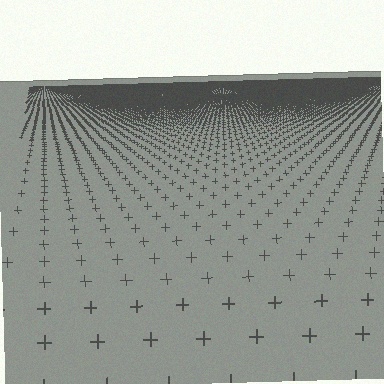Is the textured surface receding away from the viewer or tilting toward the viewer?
The surface is receding away from the viewer. Texture elements get smaller and denser toward the top.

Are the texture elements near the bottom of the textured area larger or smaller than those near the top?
Larger. Near the bottom, elements are closer to the viewer and appear at a bigger on-screen size.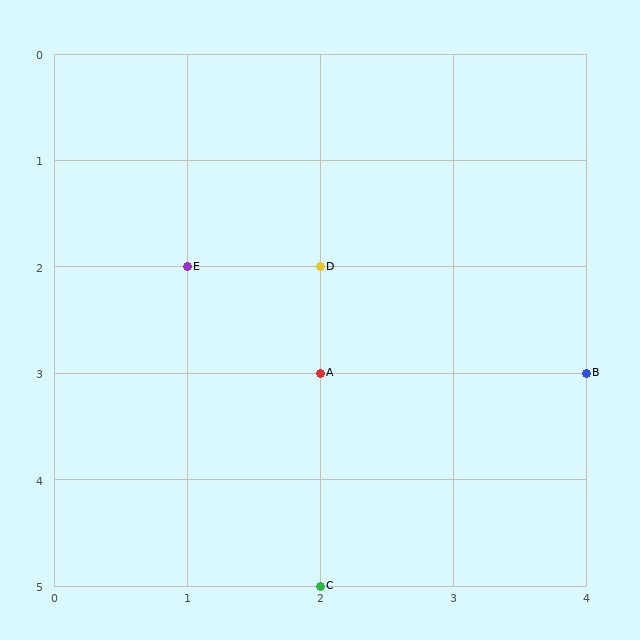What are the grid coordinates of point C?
Point C is at grid coordinates (2, 5).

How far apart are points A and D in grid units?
Points A and D are 1 row apart.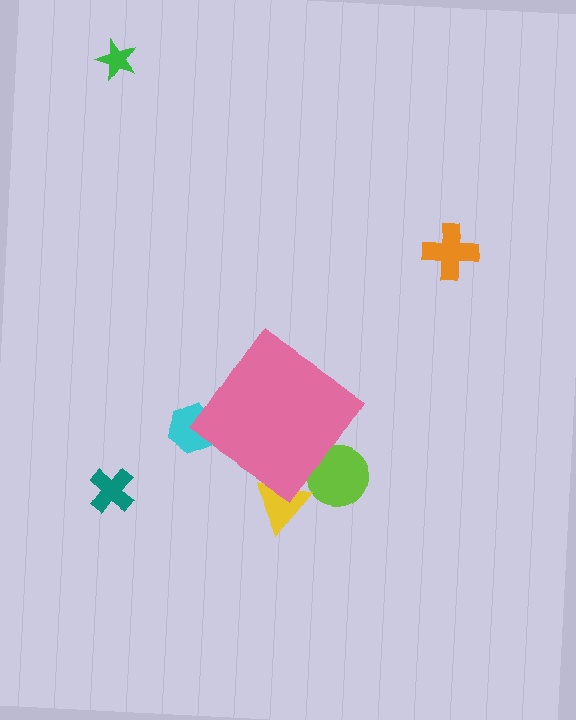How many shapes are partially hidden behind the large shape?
3 shapes are partially hidden.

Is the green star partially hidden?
No, the green star is fully visible.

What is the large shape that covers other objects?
A pink diamond.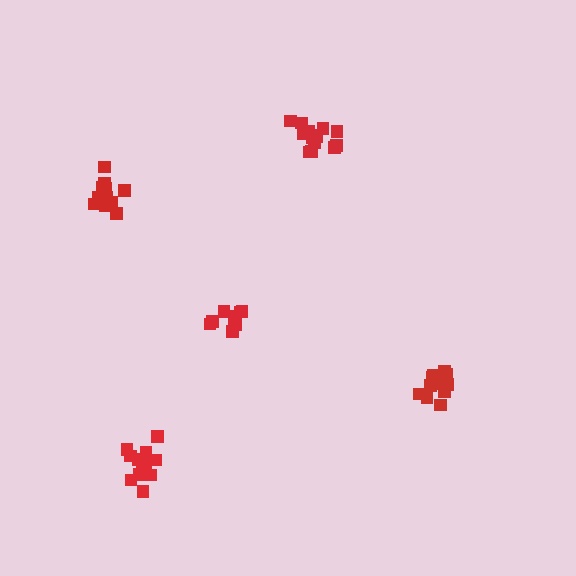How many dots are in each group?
Group 1: 9 dots, Group 2: 12 dots, Group 3: 13 dots, Group 4: 14 dots, Group 5: 13 dots (61 total).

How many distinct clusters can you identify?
There are 5 distinct clusters.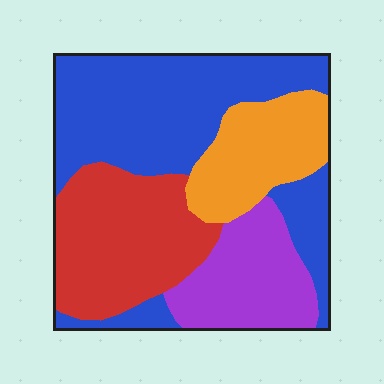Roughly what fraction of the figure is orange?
Orange takes up about one sixth (1/6) of the figure.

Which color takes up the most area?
Blue, at roughly 40%.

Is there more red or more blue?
Blue.